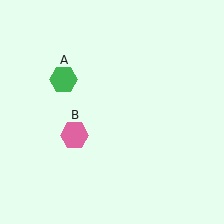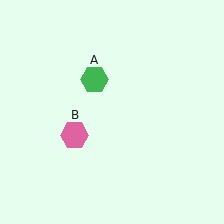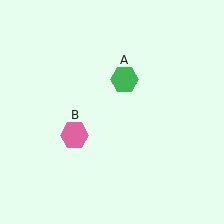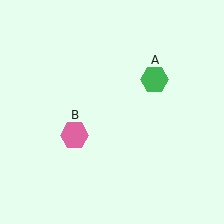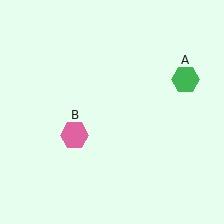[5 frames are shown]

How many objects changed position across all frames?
1 object changed position: green hexagon (object A).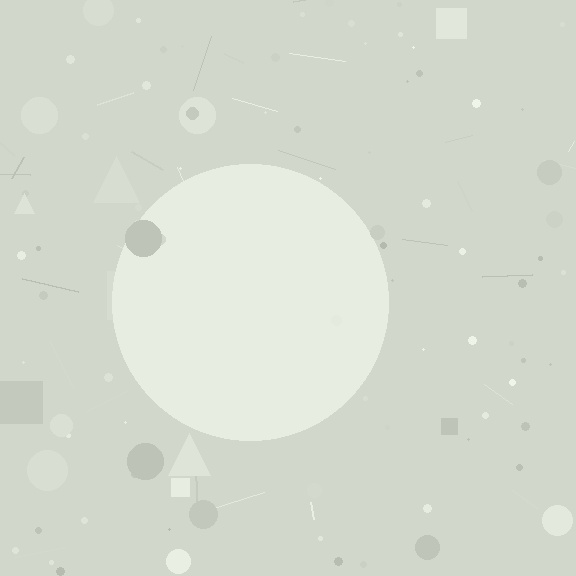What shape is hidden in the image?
A circle is hidden in the image.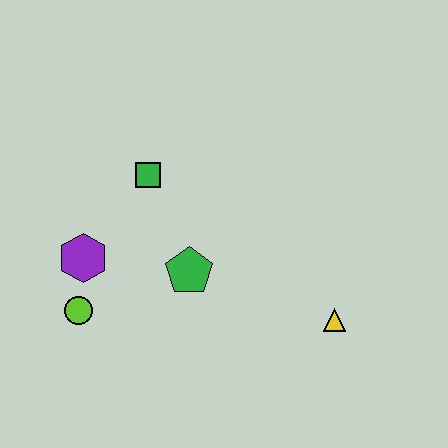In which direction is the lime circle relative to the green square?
The lime circle is below the green square.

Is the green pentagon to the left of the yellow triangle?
Yes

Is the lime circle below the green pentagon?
Yes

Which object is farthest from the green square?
The yellow triangle is farthest from the green square.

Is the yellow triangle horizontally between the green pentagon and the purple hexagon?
No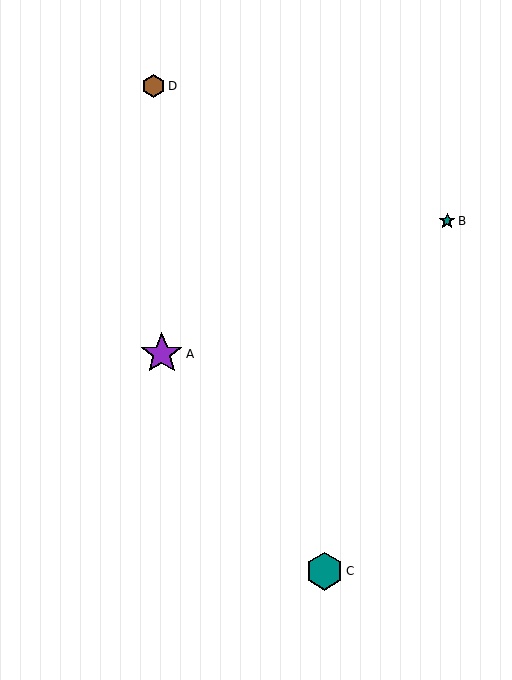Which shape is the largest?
The purple star (labeled A) is the largest.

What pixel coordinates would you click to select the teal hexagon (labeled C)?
Click at (325, 571) to select the teal hexagon C.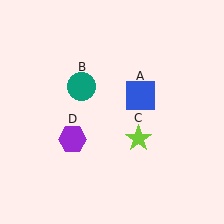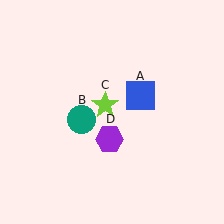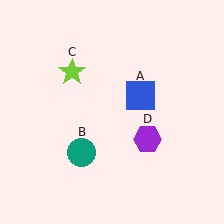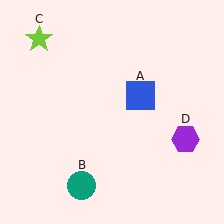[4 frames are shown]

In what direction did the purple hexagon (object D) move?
The purple hexagon (object D) moved right.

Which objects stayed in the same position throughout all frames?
Blue square (object A) remained stationary.